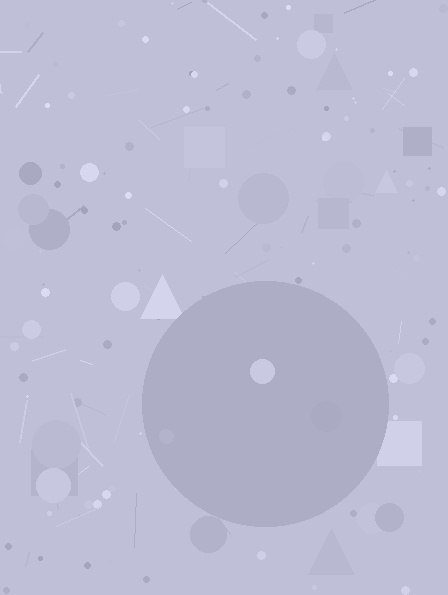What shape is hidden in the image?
A circle is hidden in the image.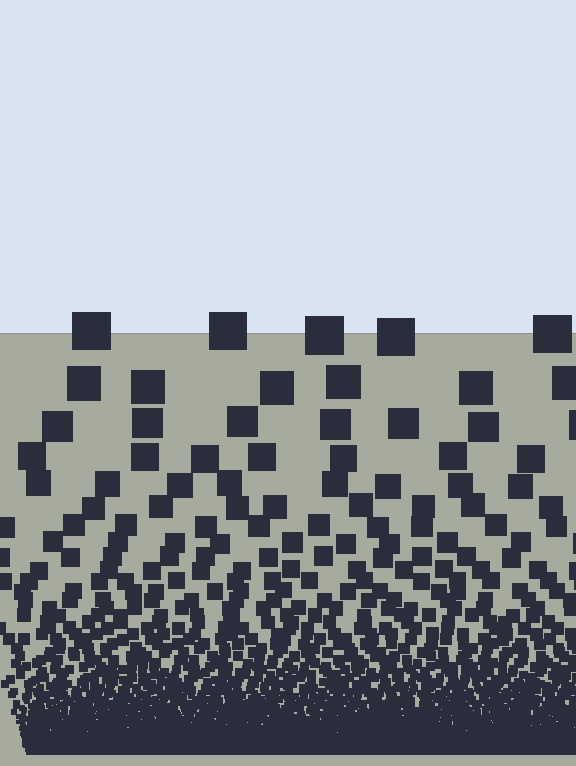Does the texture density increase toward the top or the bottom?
Density increases toward the bottom.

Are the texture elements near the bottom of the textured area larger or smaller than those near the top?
Smaller. The gradient is inverted — elements near the bottom are smaller and denser.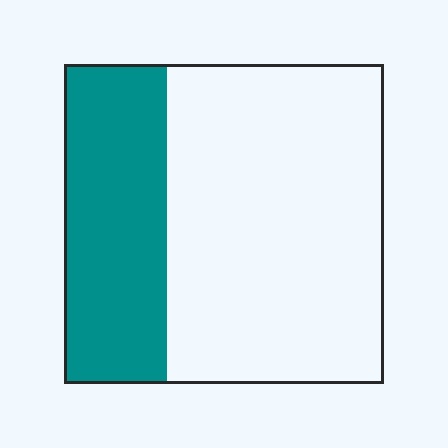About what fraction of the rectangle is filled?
About one third (1/3).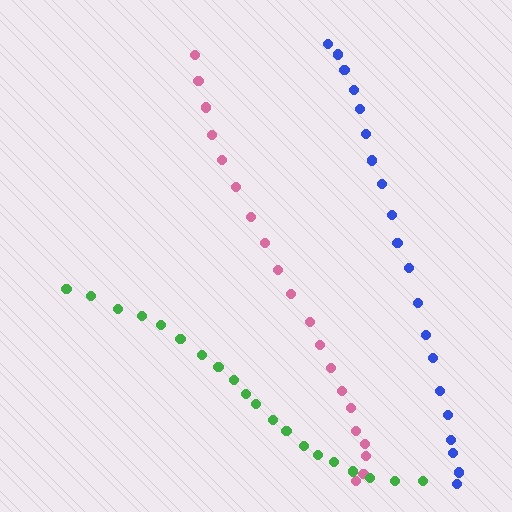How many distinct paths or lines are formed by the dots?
There are 3 distinct paths.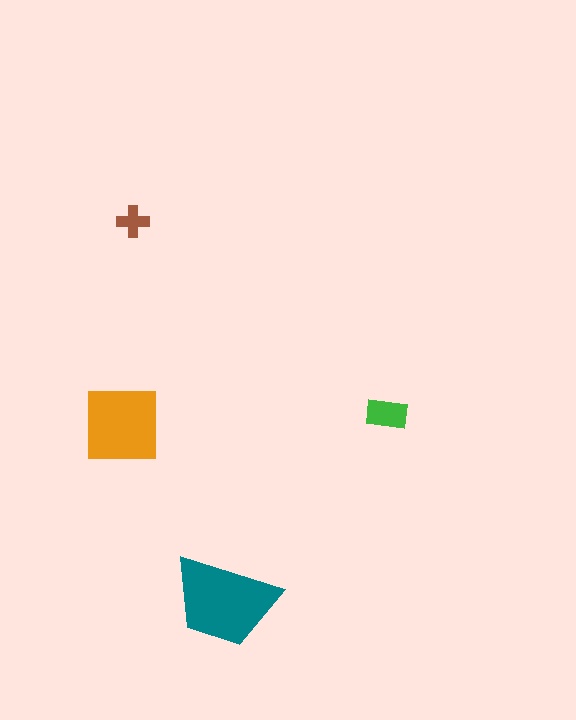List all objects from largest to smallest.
The teal trapezoid, the orange square, the green rectangle, the brown cross.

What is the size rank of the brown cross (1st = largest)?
4th.